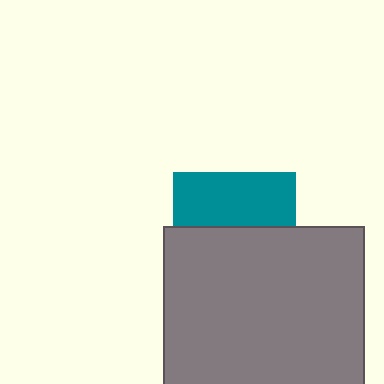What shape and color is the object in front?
The object in front is a gray rectangle.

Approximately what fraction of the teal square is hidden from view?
Roughly 56% of the teal square is hidden behind the gray rectangle.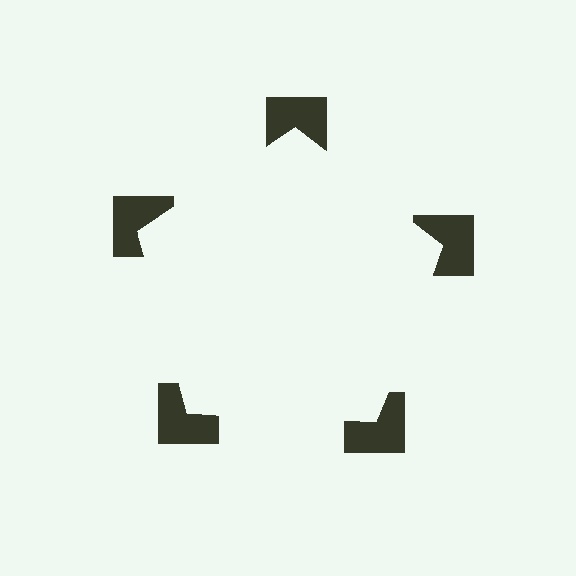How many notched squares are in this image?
There are 5 — one at each vertex of the illusory pentagon.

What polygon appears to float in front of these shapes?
An illusory pentagon — its edges are inferred from the aligned wedge cuts in the notched squares, not physically drawn.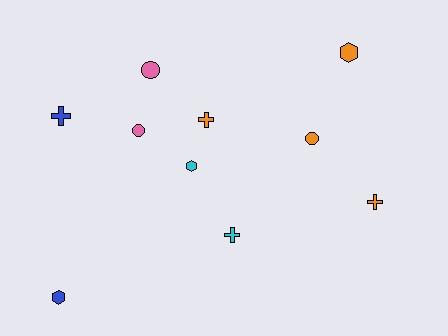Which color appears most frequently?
Orange, with 4 objects.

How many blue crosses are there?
There is 1 blue cross.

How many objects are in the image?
There are 10 objects.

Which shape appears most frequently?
Cross, with 4 objects.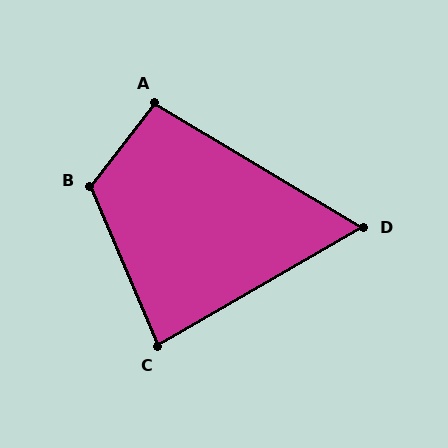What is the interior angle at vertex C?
Approximately 83 degrees (acute).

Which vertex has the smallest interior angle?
D, at approximately 61 degrees.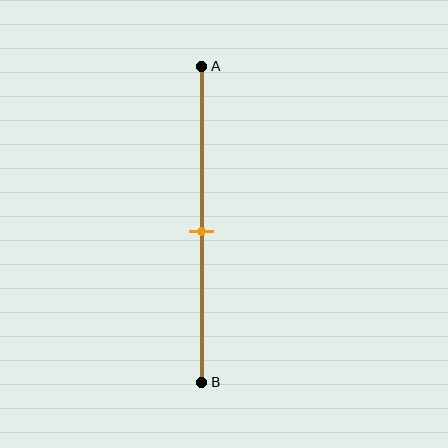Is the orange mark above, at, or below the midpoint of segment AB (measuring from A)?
The orange mark is approximately at the midpoint of segment AB.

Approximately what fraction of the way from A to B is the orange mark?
The orange mark is approximately 50% of the way from A to B.